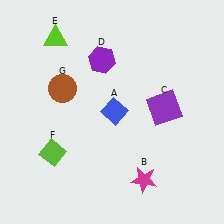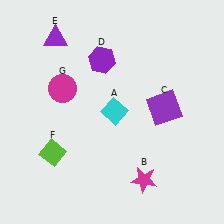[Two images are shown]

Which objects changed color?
A changed from blue to cyan. E changed from lime to purple. G changed from brown to magenta.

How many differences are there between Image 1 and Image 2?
There are 3 differences between the two images.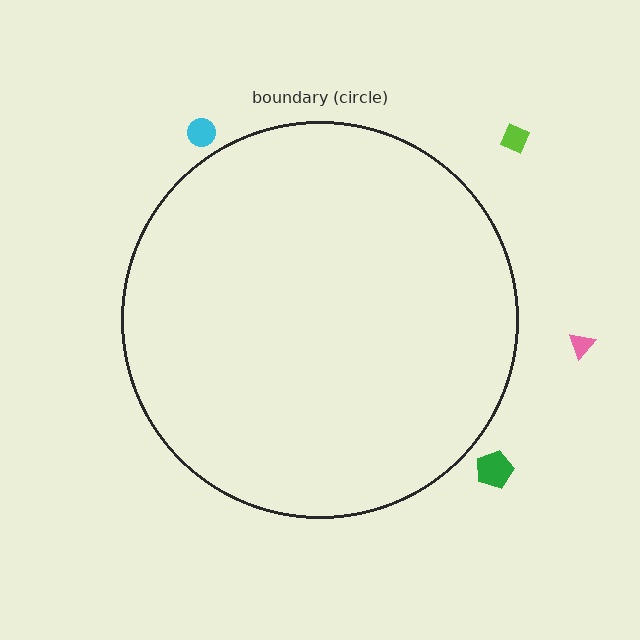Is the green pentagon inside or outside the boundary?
Outside.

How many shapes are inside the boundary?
0 inside, 4 outside.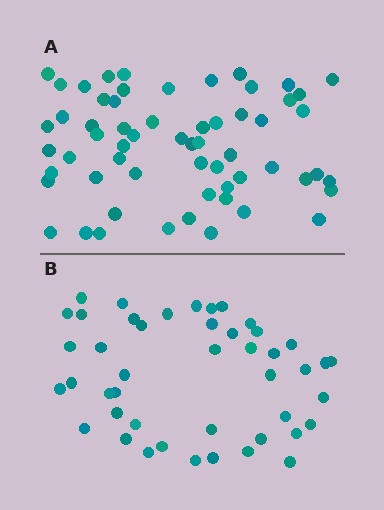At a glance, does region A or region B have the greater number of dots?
Region A (the top region) has more dots.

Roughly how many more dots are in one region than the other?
Region A has approximately 15 more dots than region B.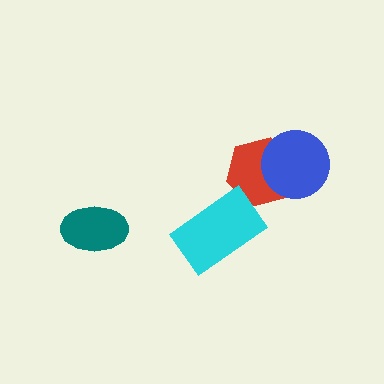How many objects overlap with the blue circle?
1 object overlaps with the blue circle.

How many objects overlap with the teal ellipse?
0 objects overlap with the teal ellipse.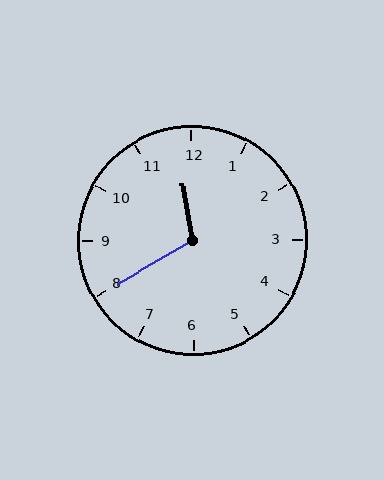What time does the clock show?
11:40.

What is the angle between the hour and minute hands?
Approximately 110 degrees.